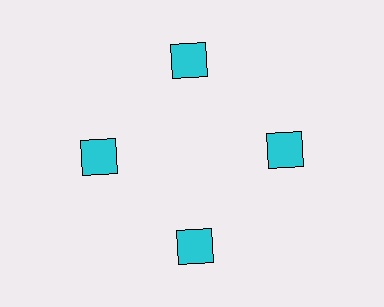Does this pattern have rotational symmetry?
Yes, this pattern has 4-fold rotational symmetry. It looks the same after rotating 90 degrees around the center.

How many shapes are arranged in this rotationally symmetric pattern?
There are 4 shapes, arranged in 4 groups of 1.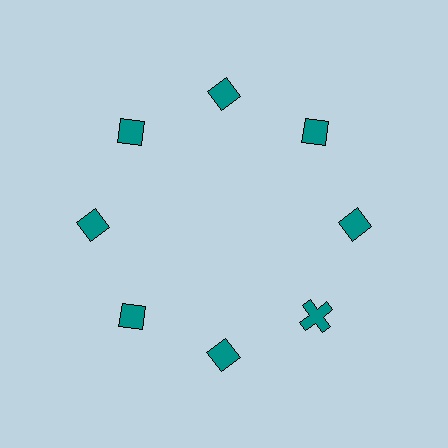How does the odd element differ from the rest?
It has a different shape: cross instead of diamond.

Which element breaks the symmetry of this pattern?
The teal cross at roughly the 4 o'clock position breaks the symmetry. All other shapes are teal diamonds.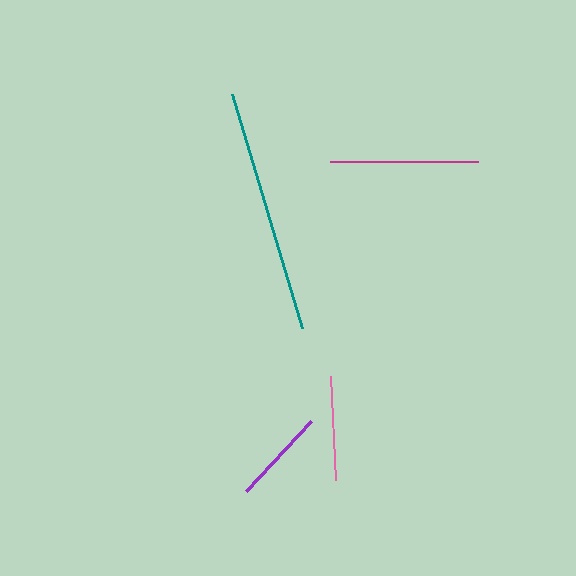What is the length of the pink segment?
The pink segment is approximately 104 pixels long.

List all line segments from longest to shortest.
From longest to shortest: teal, magenta, pink, purple.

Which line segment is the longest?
The teal line is the longest at approximately 244 pixels.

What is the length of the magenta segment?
The magenta segment is approximately 148 pixels long.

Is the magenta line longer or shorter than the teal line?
The teal line is longer than the magenta line.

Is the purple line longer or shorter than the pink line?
The pink line is longer than the purple line.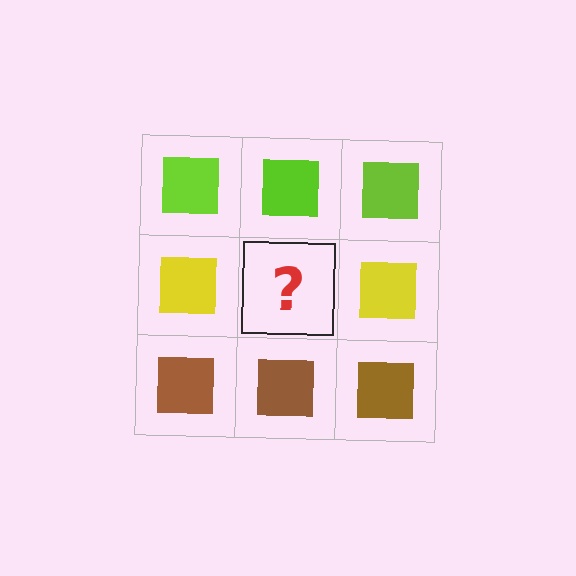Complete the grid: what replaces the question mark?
The question mark should be replaced with a yellow square.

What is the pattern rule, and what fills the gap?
The rule is that each row has a consistent color. The gap should be filled with a yellow square.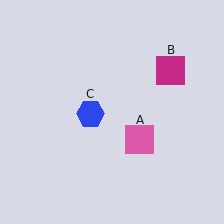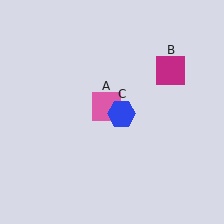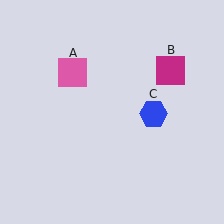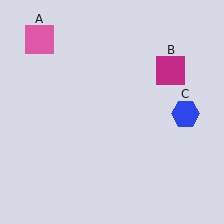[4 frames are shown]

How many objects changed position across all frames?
2 objects changed position: pink square (object A), blue hexagon (object C).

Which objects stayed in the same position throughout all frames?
Magenta square (object B) remained stationary.